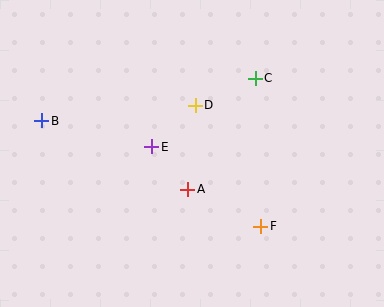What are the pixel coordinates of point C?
Point C is at (255, 78).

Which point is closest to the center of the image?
Point A at (188, 189) is closest to the center.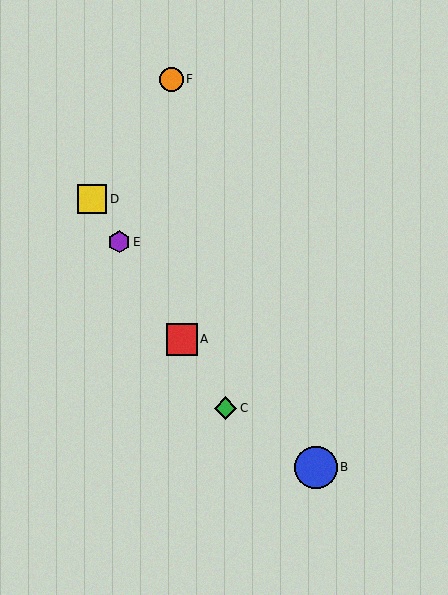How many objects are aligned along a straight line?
4 objects (A, C, D, E) are aligned along a straight line.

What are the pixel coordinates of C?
Object C is at (226, 408).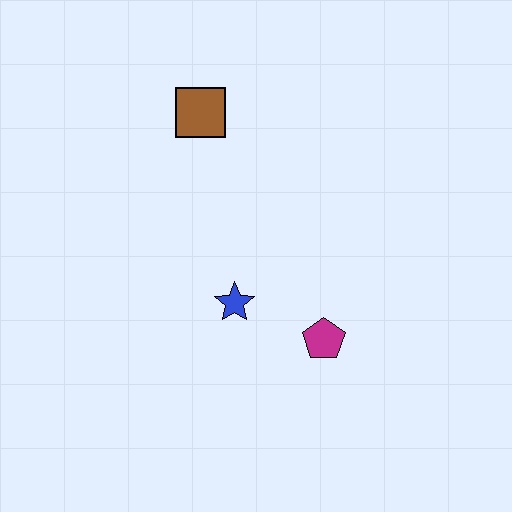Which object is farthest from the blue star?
The brown square is farthest from the blue star.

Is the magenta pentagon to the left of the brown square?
No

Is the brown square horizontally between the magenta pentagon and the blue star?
No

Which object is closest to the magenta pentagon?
The blue star is closest to the magenta pentagon.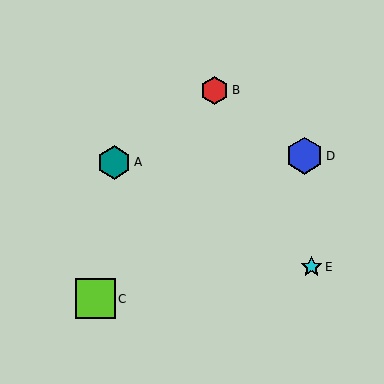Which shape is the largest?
The lime square (labeled C) is the largest.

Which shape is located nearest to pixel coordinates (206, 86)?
The red hexagon (labeled B) at (215, 90) is nearest to that location.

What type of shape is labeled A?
Shape A is a teal hexagon.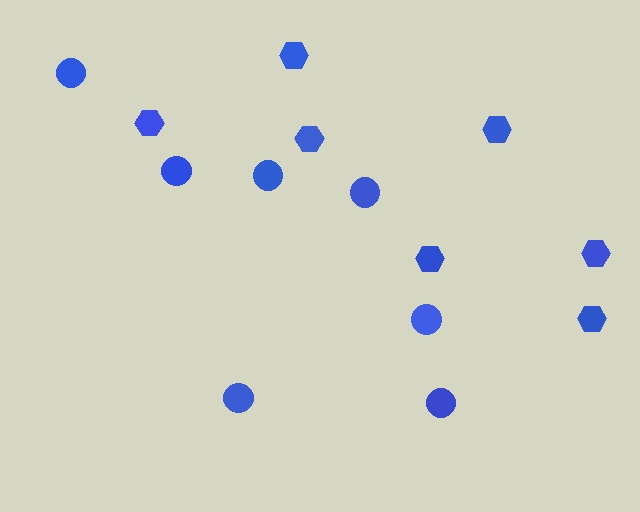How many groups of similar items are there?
There are 2 groups: one group of circles (7) and one group of hexagons (7).